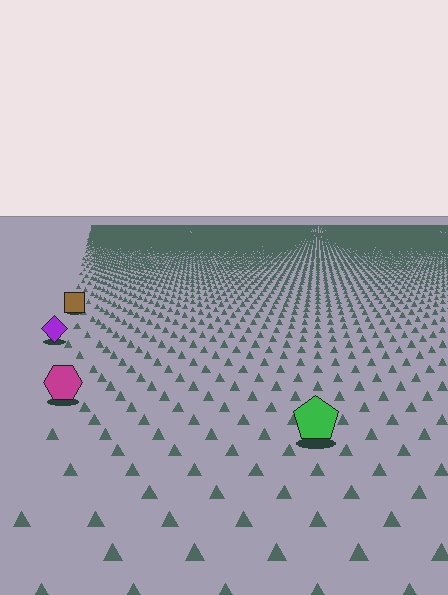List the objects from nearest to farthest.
From nearest to farthest: the green pentagon, the magenta hexagon, the purple diamond, the brown square.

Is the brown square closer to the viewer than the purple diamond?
No. The purple diamond is closer — you can tell from the texture gradient: the ground texture is coarser near it.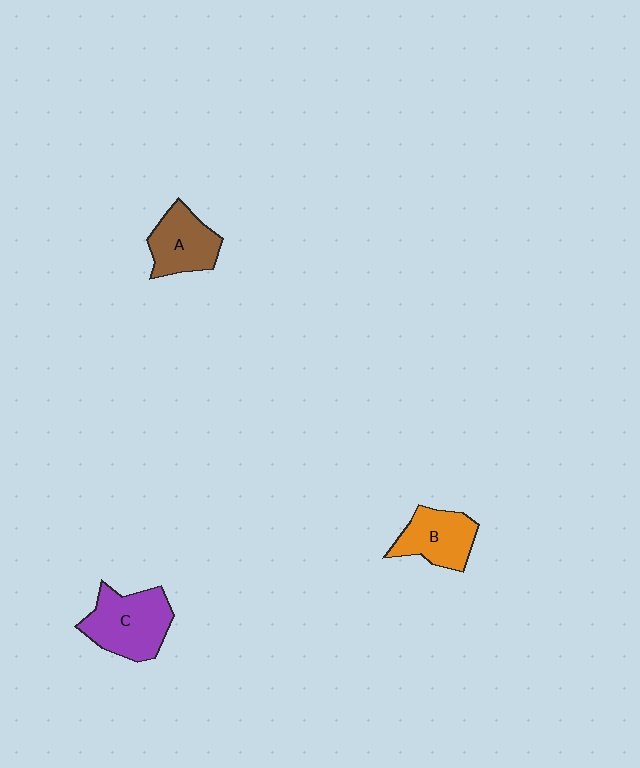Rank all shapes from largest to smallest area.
From largest to smallest: C (purple), A (brown), B (orange).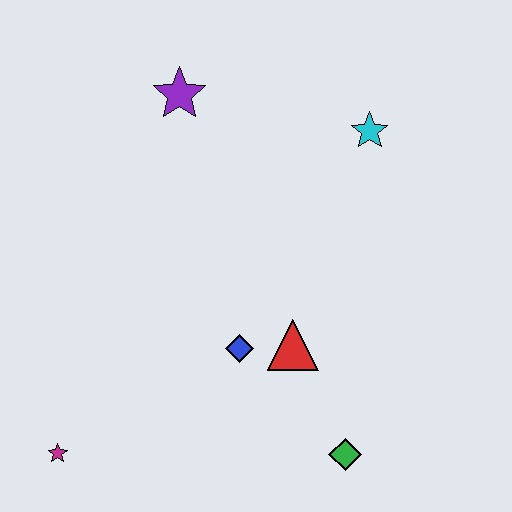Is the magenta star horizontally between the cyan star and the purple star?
No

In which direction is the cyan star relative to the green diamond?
The cyan star is above the green diamond.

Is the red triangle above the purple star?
No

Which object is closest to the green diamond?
The red triangle is closest to the green diamond.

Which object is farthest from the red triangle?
The purple star is farthest from the red triangle.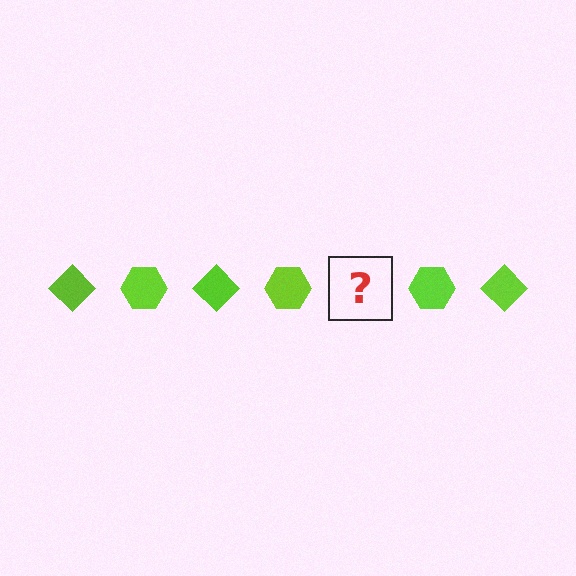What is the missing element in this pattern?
The missing element is a lime diamond.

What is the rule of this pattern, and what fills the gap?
The rule is that the pattern cycles through diamond, hexagon shapes in lime. The gap should be filled with a lime diamond.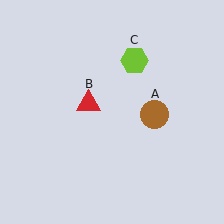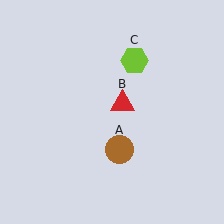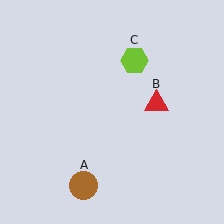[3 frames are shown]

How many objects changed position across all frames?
2 objects changed position: brown circle (object A), red triangle (object B).